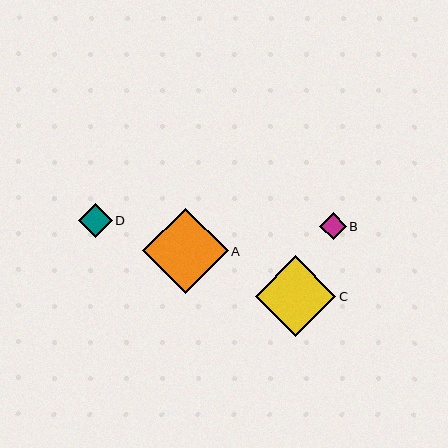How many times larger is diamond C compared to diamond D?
Diamond C is approximately 2.4 times the size of diamond D.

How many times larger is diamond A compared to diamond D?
Diamond A is approximately 2.5 times the size of diamond D.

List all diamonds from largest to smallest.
From largest to smallest: A, C, D, B.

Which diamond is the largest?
Diamond A is the largest with a size of approximately 85 pixels.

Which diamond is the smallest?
Diamond B is the smallest with a size of approximately 26 pixels.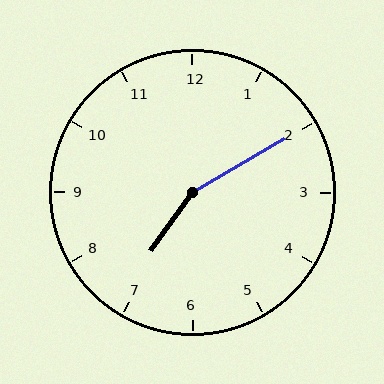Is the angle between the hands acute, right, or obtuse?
It is obtuse.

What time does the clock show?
7:10.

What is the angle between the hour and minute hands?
Approximately 155 degrees.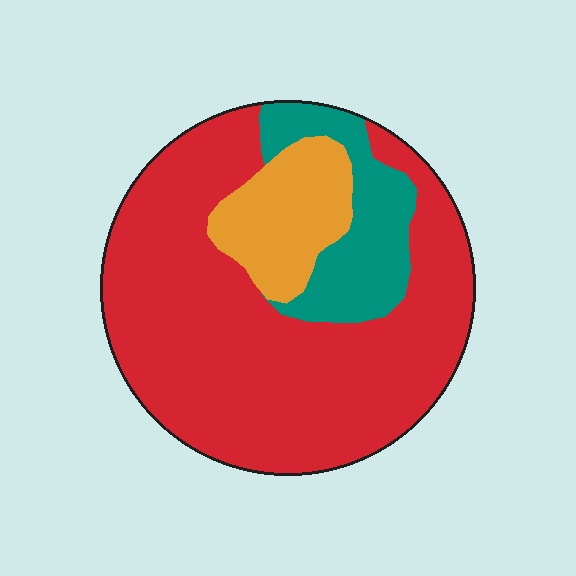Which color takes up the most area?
Red, at roughly 70%.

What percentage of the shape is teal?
Teal takes up less than a sixth of the shape.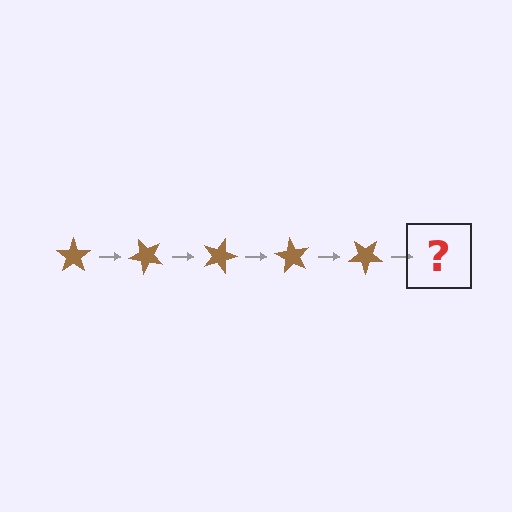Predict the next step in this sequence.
The next step is a brown star rotated 225 degrees.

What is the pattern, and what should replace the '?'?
The pattern is that the star rotates 45 degrees each step. The '?' should be a brown star rotated 225 degrees.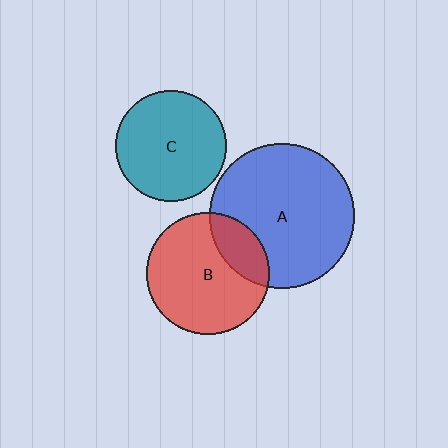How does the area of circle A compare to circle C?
Approximately 1.7 times.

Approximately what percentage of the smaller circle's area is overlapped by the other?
Approximately 20%.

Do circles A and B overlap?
Yes.